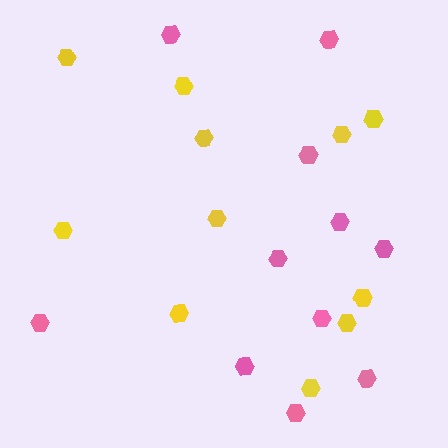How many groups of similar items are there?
There are 2 groups: one group of yellow hexagons (11) and one group of pink hexagons (11).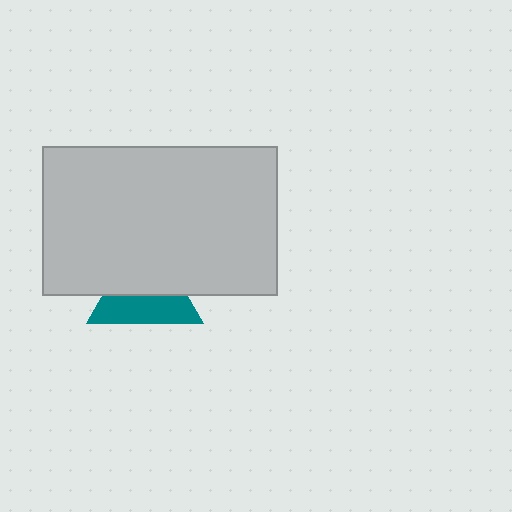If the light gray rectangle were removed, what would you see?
You would see the complete teal triangle.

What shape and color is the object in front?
The object in front is a light gray rectangle.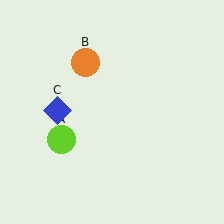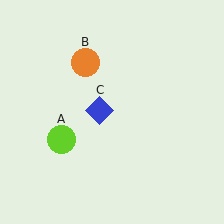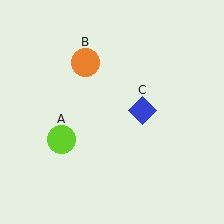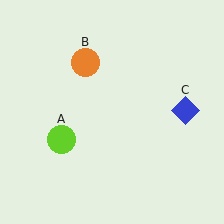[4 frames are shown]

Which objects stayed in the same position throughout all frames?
Lime circle (object A) and orange circle (object B) remained stationary.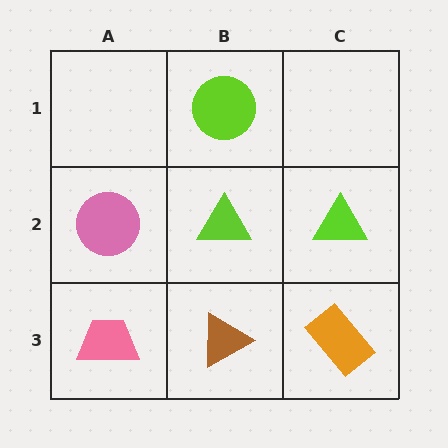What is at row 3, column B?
A brown triangle.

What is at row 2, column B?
A lime triangle.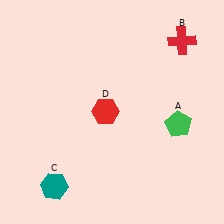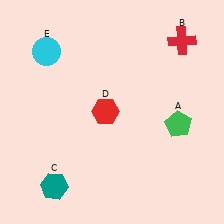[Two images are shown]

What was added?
A cyan circle (E) was added in Image 2.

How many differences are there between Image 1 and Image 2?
There is 1 difference between the two images.